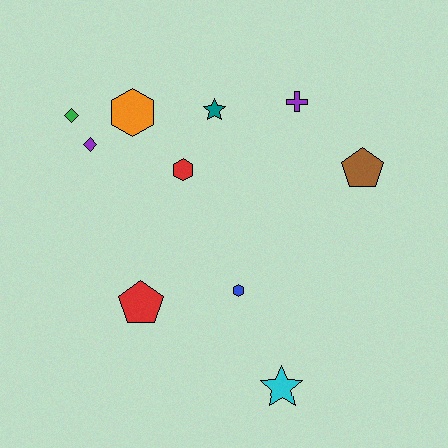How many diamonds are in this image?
There are 2 diamonds.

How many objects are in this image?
There are 10 objects.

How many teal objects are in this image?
There is 1 teal object.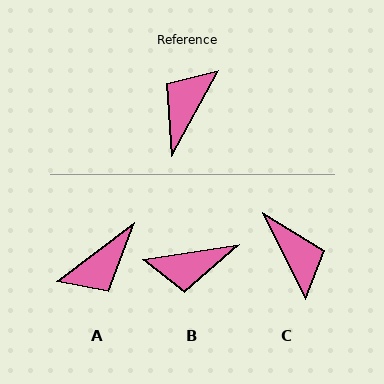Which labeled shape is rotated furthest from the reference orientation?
A, about 155 degrees away.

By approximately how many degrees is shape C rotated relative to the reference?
Approximately 125 degrees clockwise.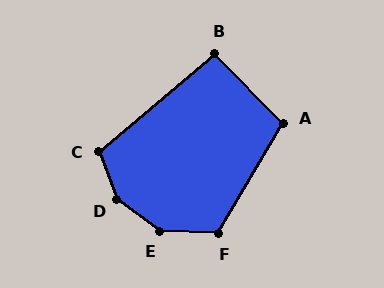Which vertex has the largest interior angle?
D, at approximately 147 degrees.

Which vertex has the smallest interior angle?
B, at approximately 94 degrees.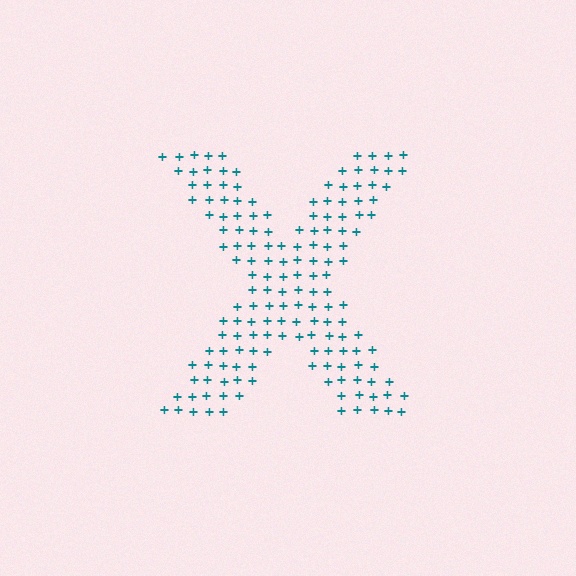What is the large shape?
The large shape is the letter X.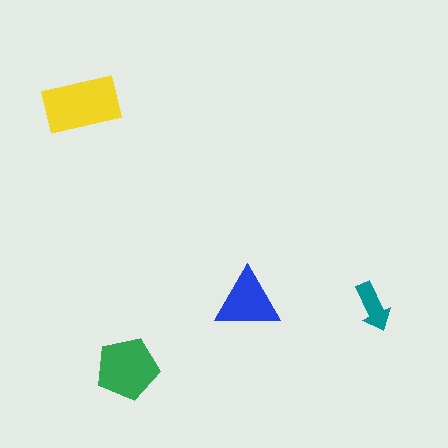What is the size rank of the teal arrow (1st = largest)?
4th.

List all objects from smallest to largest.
The teal arrow, the blue triangle, the green pentagon, the yellow rectangle.